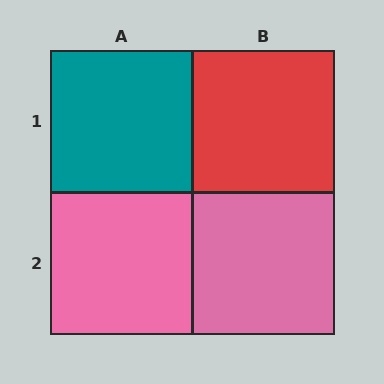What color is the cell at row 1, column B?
Red.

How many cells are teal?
1 cell is teal.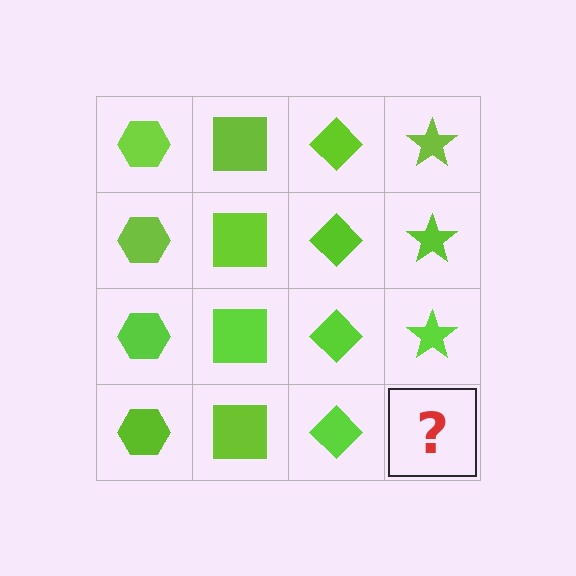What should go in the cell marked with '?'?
The missing cell should contain a lime star.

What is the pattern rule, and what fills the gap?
The rule is that each column has a consistent shape. The gap should be filled with a lime star.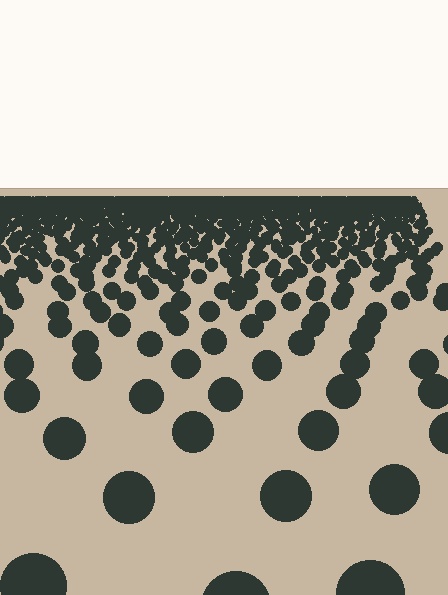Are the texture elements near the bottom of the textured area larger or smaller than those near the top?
Larger. Near the bottom, elements are closer to the viewer and appear at a bigger on-screen size.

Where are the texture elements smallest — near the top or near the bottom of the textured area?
Near the top.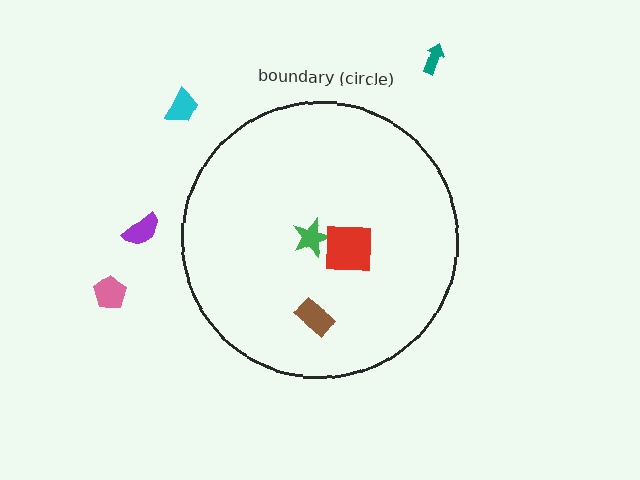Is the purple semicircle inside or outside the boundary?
Outside.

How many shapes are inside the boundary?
3 inside, 4 outside.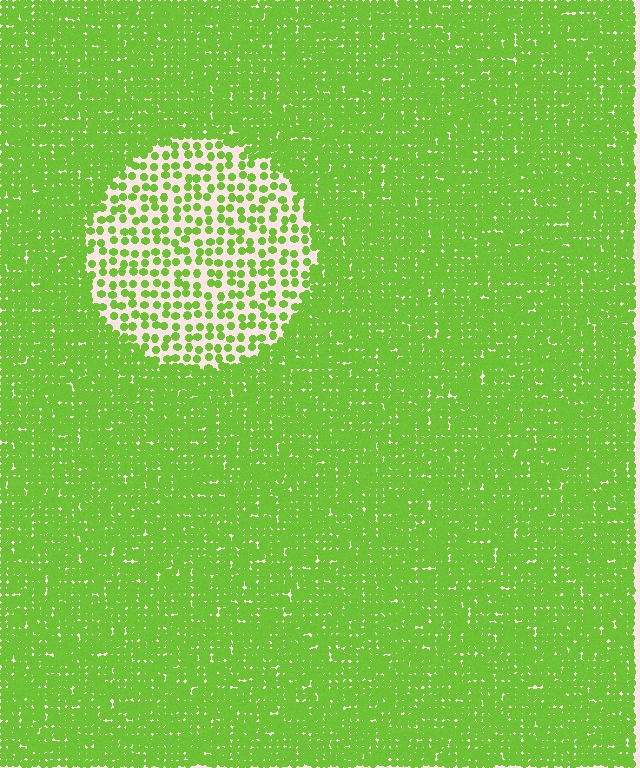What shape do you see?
I see a circle.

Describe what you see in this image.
The image contains small lime elements arranged at two different densities. A circle-shaped region is visible where the elements are less densely packed than the surrounding area.